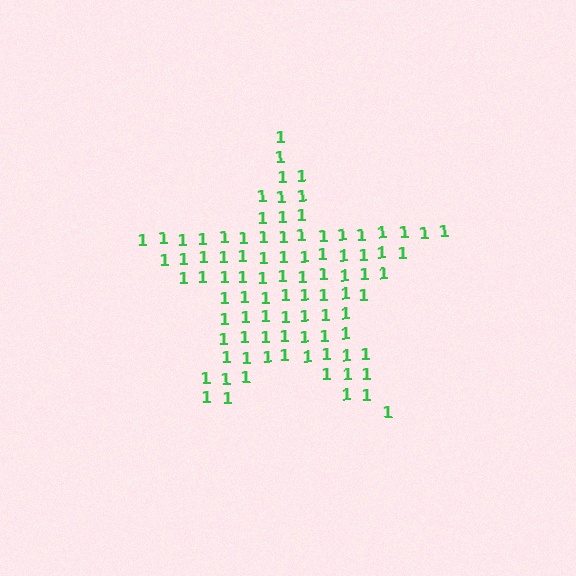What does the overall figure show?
The overall figure shows a star.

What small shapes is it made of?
It is made of small digit 1's.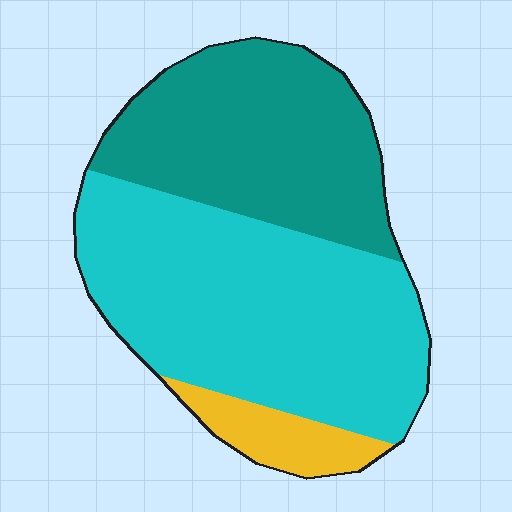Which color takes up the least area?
Yellow, at roughly 10%.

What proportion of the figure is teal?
Teal takes up between a third and a half of the figure.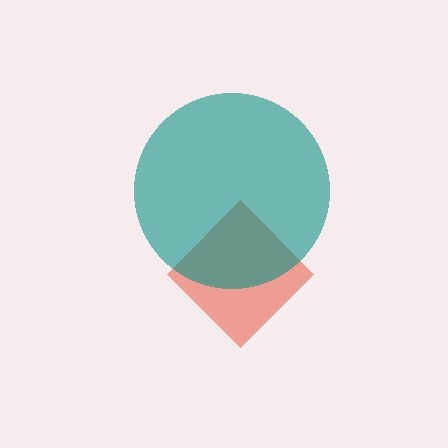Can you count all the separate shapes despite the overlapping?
Yes, there are 2 separate shapes.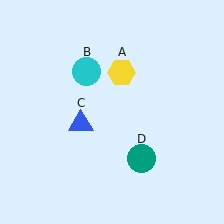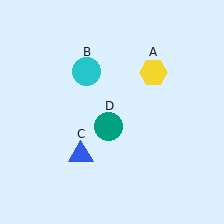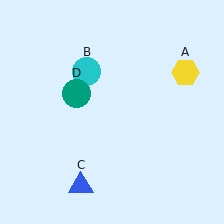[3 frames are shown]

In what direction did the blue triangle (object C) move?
The blue triangle (object C) moved down.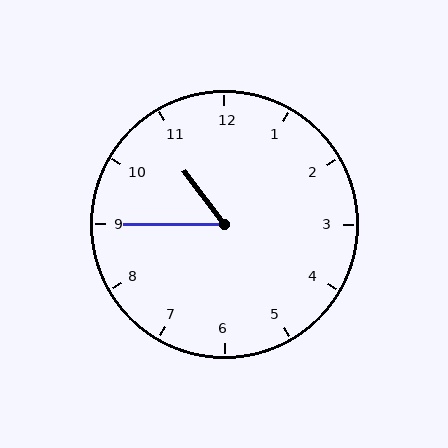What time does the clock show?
10:45.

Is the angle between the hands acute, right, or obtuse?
It is acute.